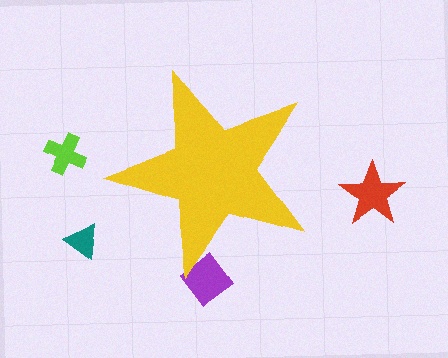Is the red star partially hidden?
No, the red star is fully visible.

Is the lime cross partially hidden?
No, the lime cross is fully visible.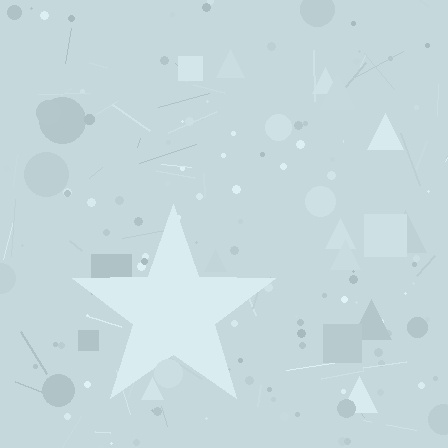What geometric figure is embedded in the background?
A star is embedded in the background.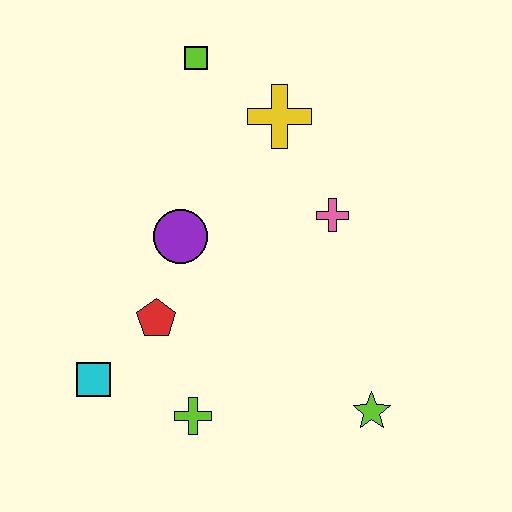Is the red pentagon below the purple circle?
Yes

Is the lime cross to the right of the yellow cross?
No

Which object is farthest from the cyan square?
The lime square is farthest from the cyan square.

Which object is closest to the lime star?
The lime cross is closest to the lime star.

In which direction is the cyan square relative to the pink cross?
The cyan square is to the left of the pink cross.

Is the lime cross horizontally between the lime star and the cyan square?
Yes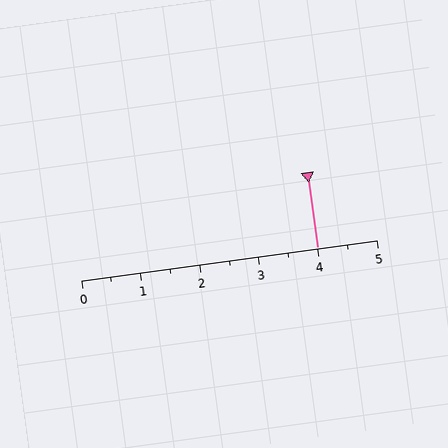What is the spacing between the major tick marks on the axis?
The major ticks are spaced 1 apart.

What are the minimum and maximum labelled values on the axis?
The axis runs from 0 to 5.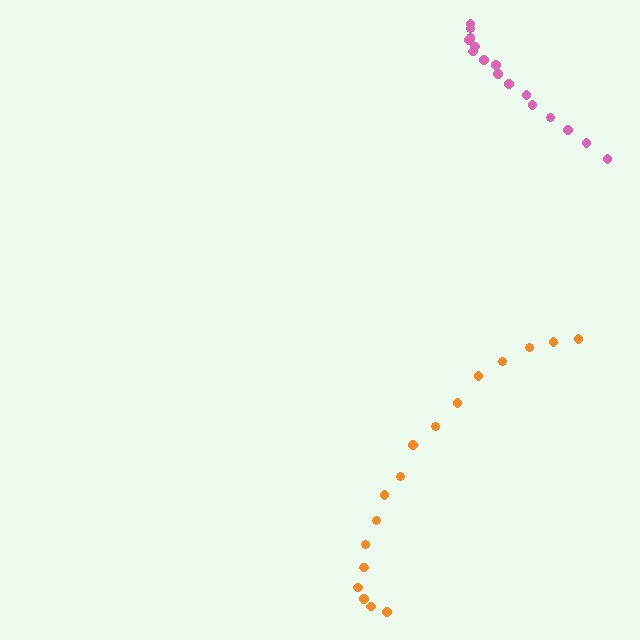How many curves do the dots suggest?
There are 2 distinct paths.